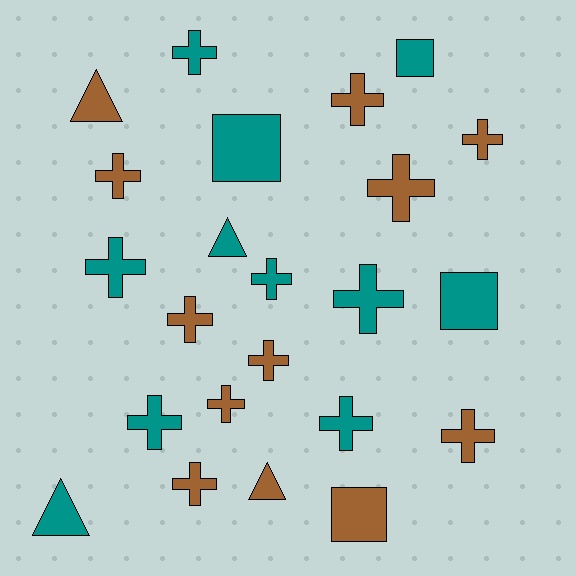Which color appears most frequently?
Brown, with 12 objects.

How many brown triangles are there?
There are 2 brown triangles.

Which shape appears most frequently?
Cross, with 15 objects.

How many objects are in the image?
There are 23 objects.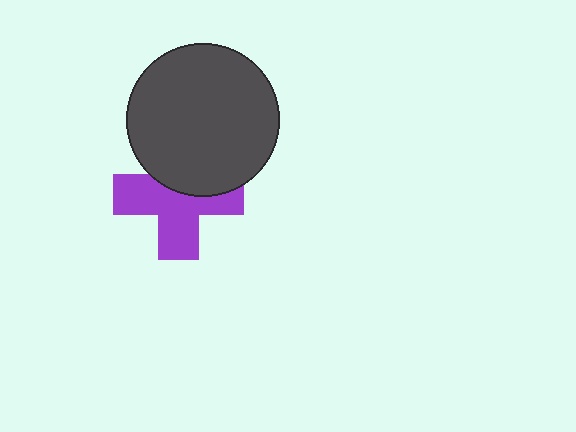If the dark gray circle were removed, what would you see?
You would see the complete purple cross.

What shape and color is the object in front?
The object in front is a dark gray circle.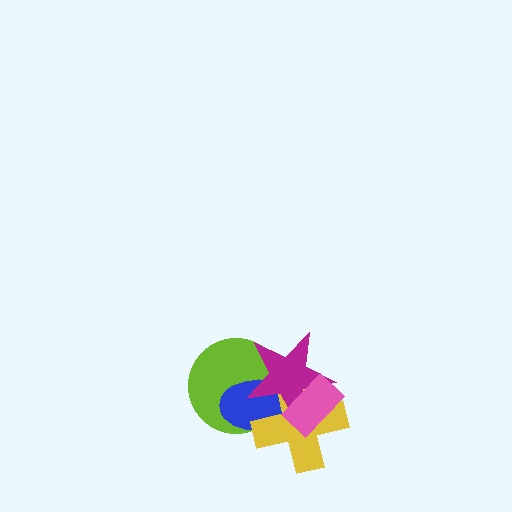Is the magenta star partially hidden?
Yes, it is partially covered by another shape.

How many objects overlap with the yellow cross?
4 objects overlap with the yellow cross.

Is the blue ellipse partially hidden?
Yes, it is partially covered by another shape.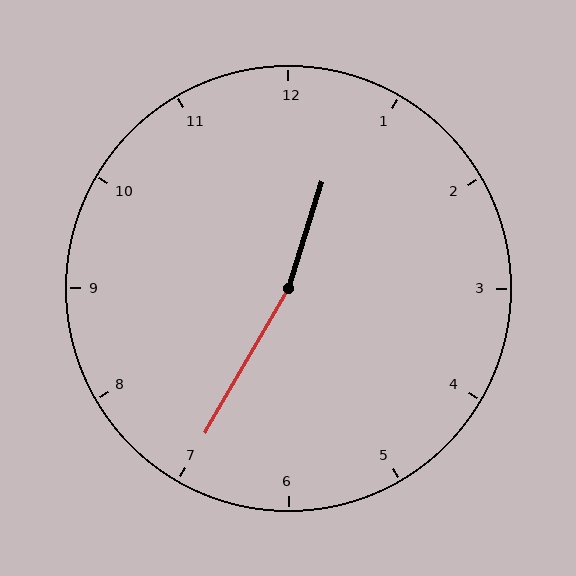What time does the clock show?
12:35.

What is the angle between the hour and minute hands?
Approximately 168 degrees.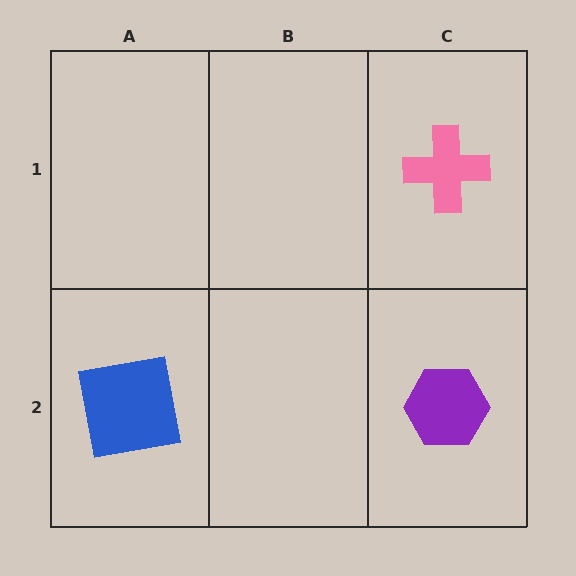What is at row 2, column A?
A blue square.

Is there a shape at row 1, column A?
No, that cell is empty.